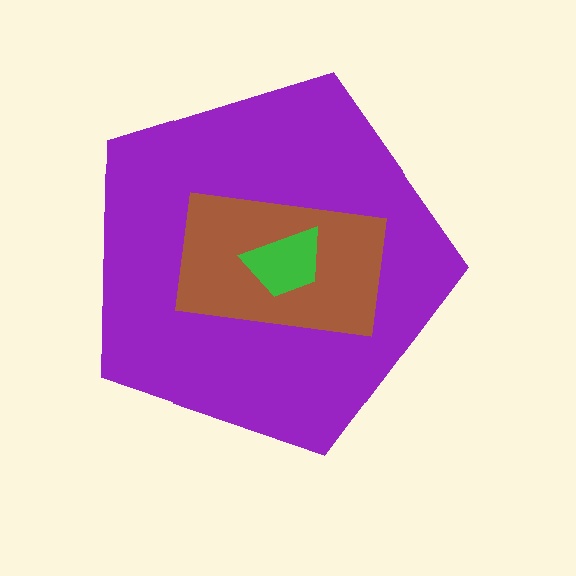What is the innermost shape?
The green trapezoid.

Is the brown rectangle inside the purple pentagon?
Yes.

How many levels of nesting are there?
3.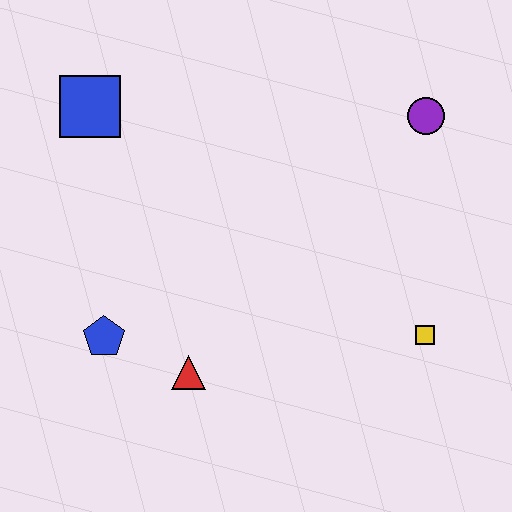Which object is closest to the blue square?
The blue pentagon is closest to the blue square.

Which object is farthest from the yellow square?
The blue square is farthest from the yellow square.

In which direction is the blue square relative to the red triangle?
The blue square is above the red triangle.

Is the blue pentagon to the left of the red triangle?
Yes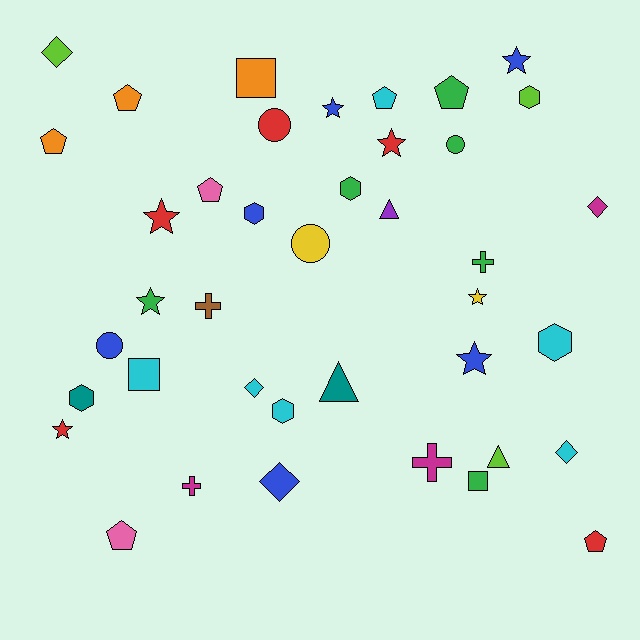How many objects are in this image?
There are 40 objects.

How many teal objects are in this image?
There are 2 teal objects.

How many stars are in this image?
There are 8 stars.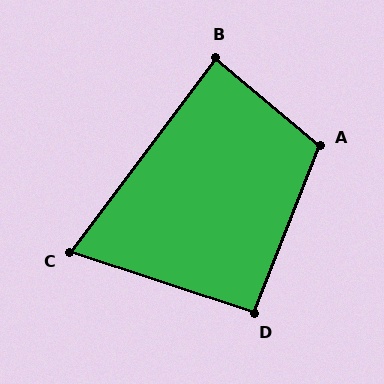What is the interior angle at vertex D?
Approximately 93 degrees (approximately right).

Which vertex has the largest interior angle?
A, at approximately 108 degrees.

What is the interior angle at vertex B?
Approximately 87 degrees (approximately right).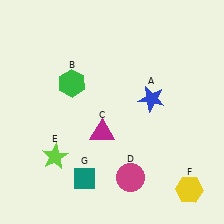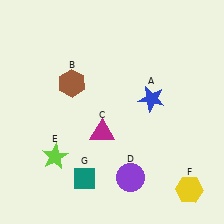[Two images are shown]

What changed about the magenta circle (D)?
In Image 1, D is magenta. In Image 2, it changed to purple.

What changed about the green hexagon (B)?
In Image 1, B is green. In Image 2, it changed to brown.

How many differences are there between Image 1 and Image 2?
There are 2 differences between the two images.